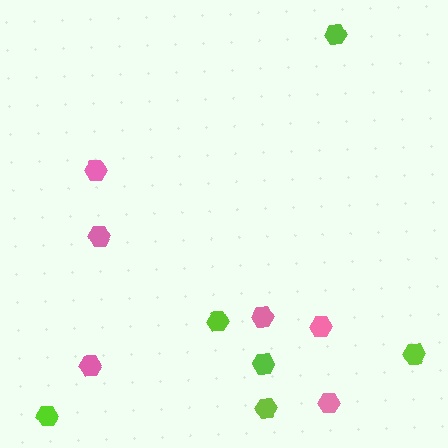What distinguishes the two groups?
There are 2 groups: one group of pink hexagons (6) and one group of lime hexagons (6).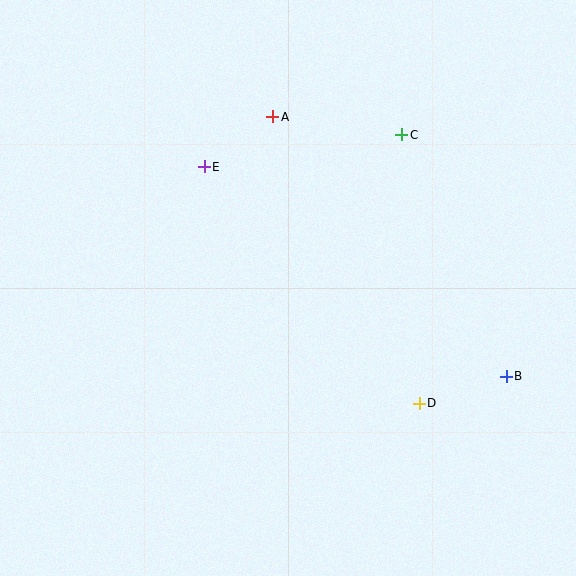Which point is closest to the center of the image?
Point E at (204, 167) is closest to the center.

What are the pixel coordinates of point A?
Point A is at (273, 117).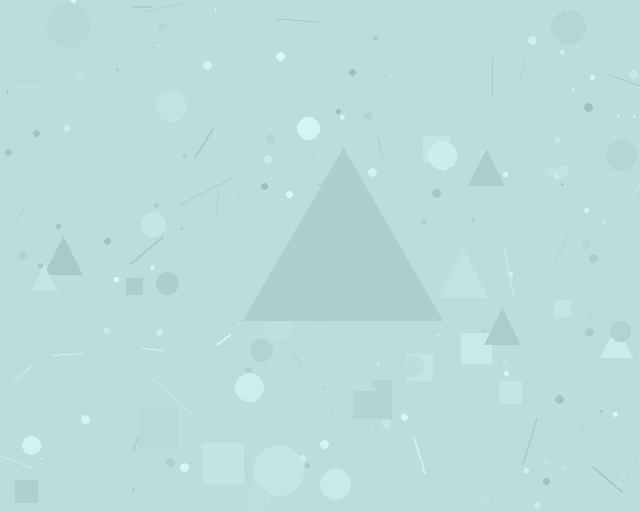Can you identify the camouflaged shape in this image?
The camouflaged shape is a triangle.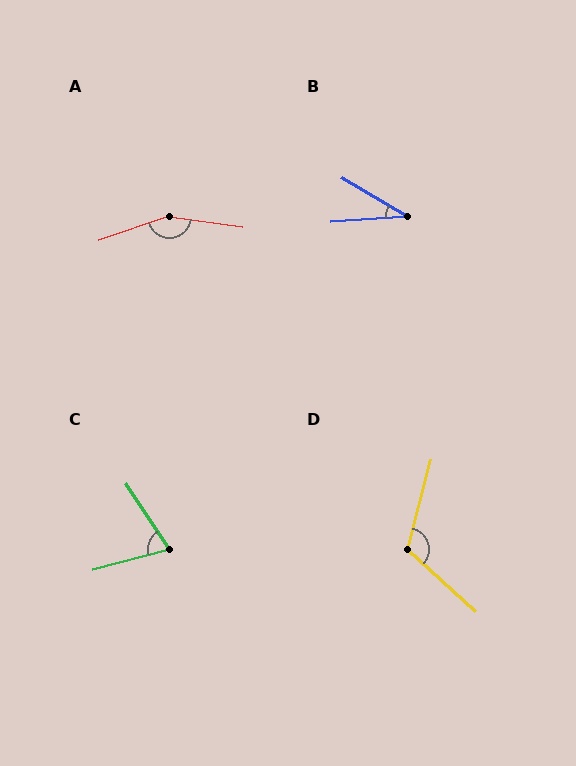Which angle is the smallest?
B, at approximately 34 degrees.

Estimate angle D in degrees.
Approximately 117 degrees.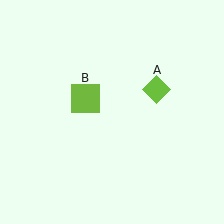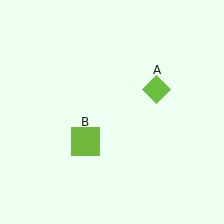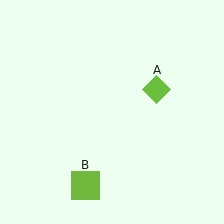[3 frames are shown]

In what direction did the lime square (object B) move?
The lime square (object B) moved down.